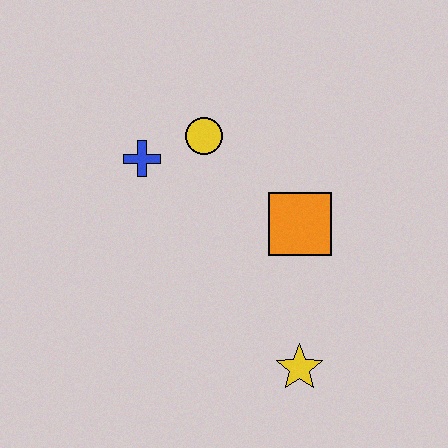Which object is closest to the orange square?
The yellow circle is closest to the orange square.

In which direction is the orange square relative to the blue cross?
The orange square is to the right of the blue cross.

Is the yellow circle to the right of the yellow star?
No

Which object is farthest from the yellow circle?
The yellow star is farthest from the yellow circle.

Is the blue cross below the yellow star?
No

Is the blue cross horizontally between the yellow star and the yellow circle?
No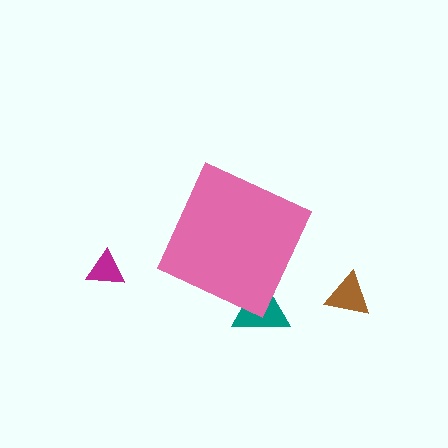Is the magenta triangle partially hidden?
No, the magenta triangle is fully visible.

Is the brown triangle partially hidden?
No, the brown triangle is fully visible.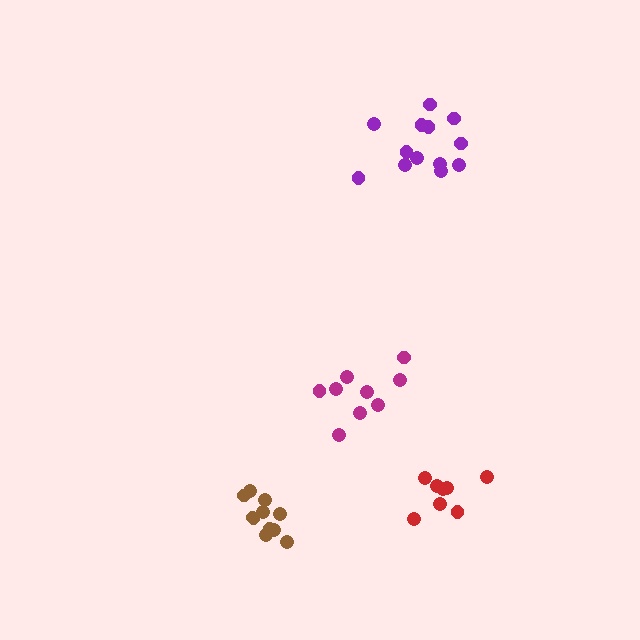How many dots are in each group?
Group 1: 8 dots, Group 2: 13 dots, Group 3: 11 dots, Group 4: 9 dots (41 total).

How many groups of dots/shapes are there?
There are 4 groups.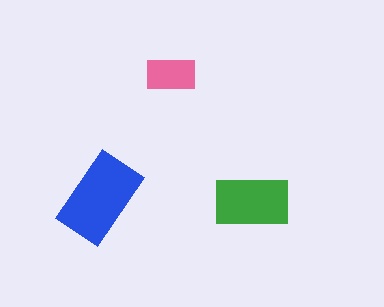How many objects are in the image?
There are 3 objects in the image.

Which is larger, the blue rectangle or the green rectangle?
The blue one.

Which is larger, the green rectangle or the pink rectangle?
The green one.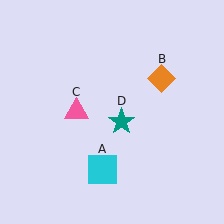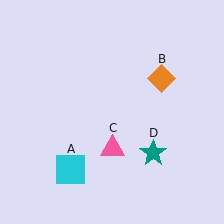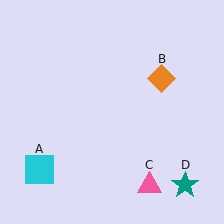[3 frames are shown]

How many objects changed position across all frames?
3 objects changed position: cyan square (object A), pink triangle (object C), teal star (object D).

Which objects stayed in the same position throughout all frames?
Orange diamond (object B) remained stationary.